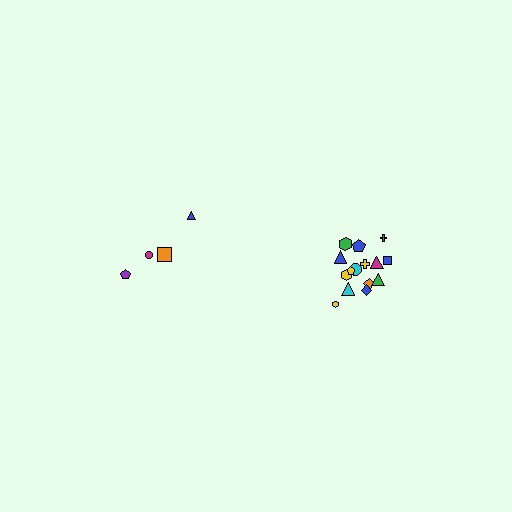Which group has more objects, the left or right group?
The right group.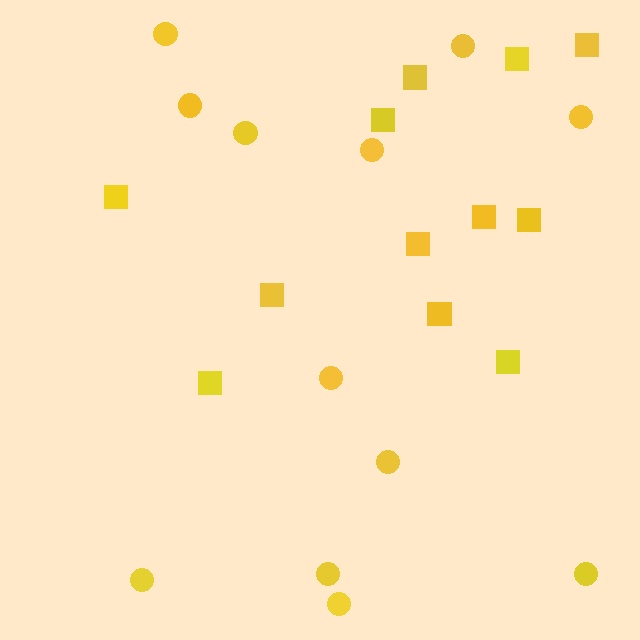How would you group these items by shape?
There are 2 groups: one group of circles (12) and one group of squares (12).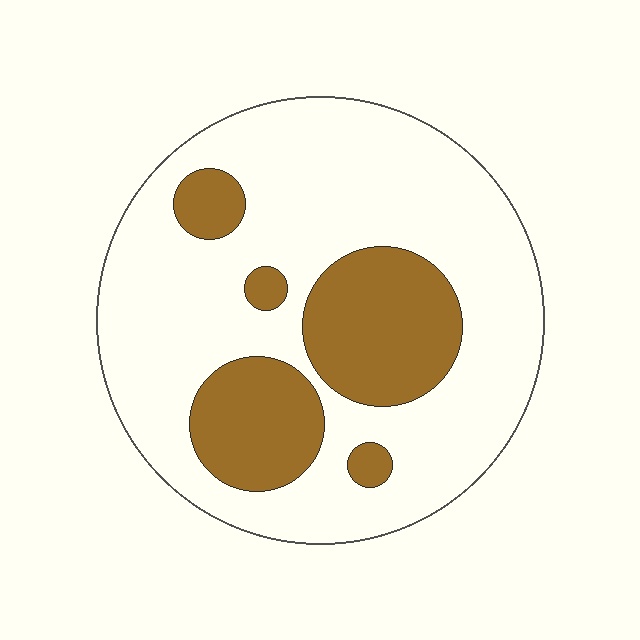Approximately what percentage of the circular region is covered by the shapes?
Approximately 25%.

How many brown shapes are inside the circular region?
5.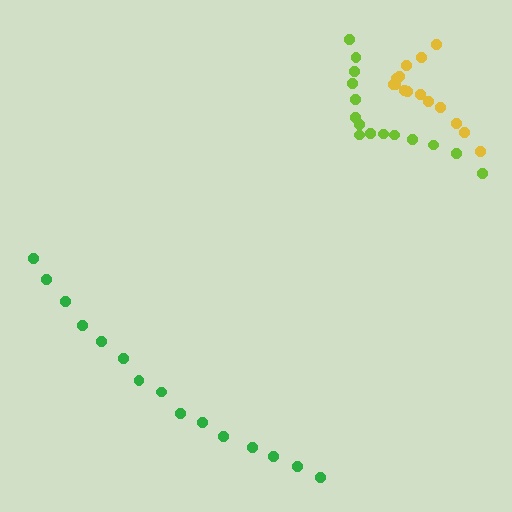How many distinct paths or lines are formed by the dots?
There are 3 distinct paths.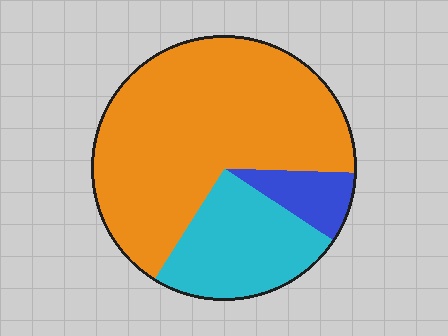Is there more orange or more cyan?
Orange.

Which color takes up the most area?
Orange, at roughly 65%.